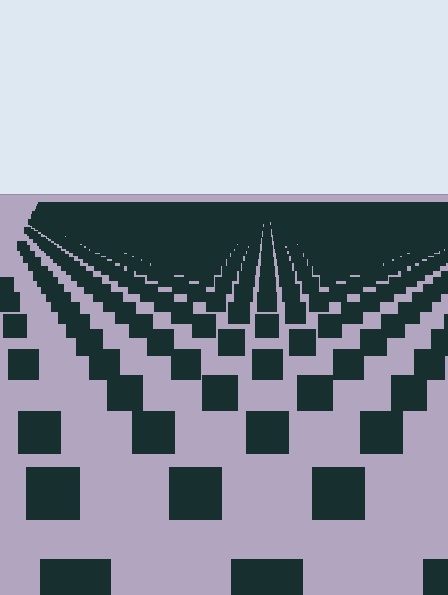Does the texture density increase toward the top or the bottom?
Density increases toward the top.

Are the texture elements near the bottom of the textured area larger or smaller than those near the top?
Larger. Near the bottom, elements are closer to the viewer and appear at a bigger on-screen size.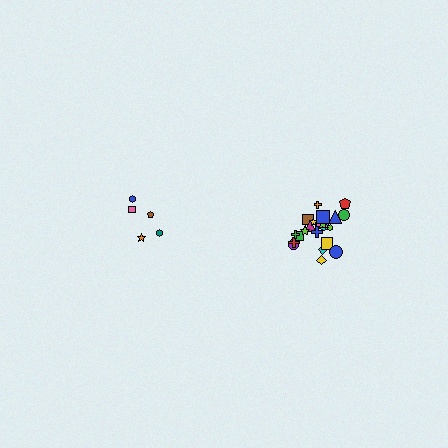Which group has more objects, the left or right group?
The right group.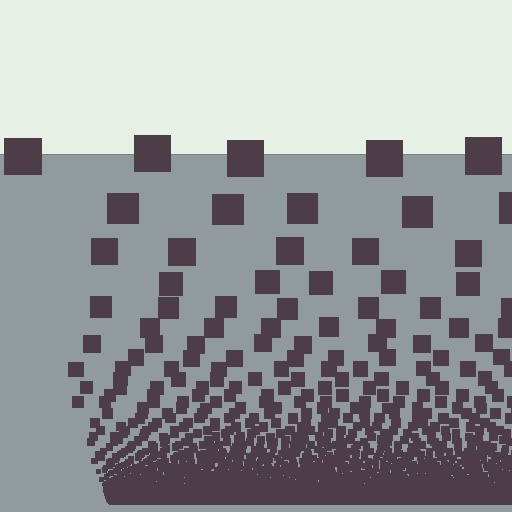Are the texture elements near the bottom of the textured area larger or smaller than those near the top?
Smaller. The gradient is inverted — elements near the bottom are smaller and denser.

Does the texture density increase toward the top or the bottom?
Density increases toward the bottom.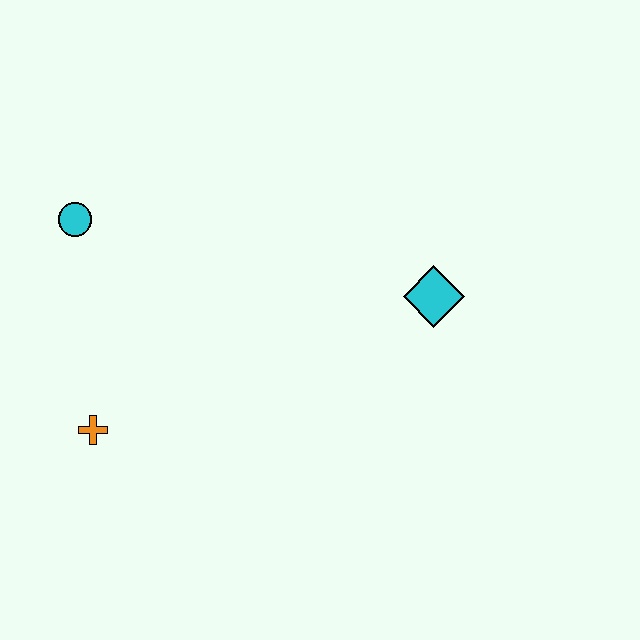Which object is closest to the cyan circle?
The orange cross is closest to the cyan circle.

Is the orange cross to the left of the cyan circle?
No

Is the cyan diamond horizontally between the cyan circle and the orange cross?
No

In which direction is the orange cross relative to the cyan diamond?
The orange cross is to the left of the cyan diamond.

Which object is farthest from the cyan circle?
The cyan diamond is farthest from the cyan circle.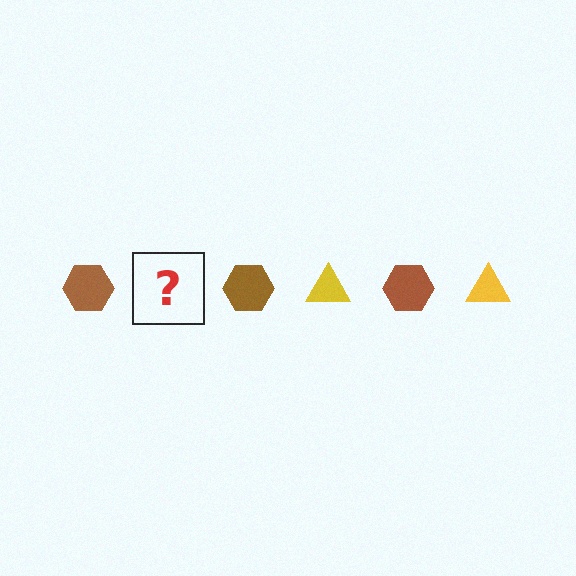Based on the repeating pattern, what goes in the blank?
The blank should be a yellow triangle.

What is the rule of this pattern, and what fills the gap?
The rule is that the pattern alternates between brown hexagon and yellow triangle. The gap should be filled with a yellow triangle.